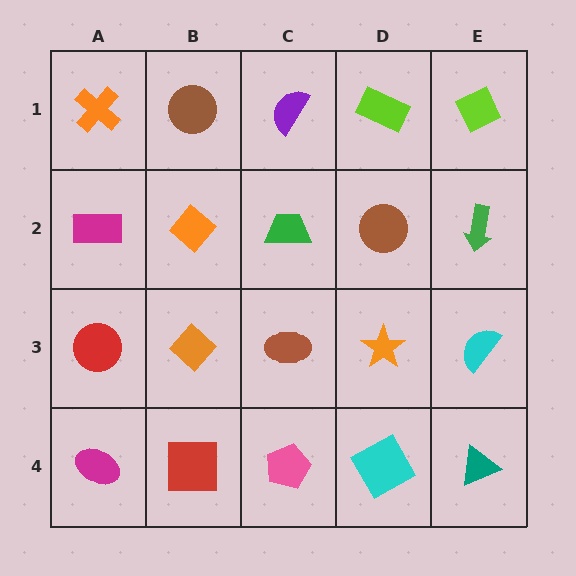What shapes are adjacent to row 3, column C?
A green trapezoid (row 2, column C), a pink pentagon (row 4, column C), an orange diamond (row 3, column B), an orange star (row 3, column D).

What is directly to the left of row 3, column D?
A brown ellipse.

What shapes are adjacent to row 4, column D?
An orange star (row 3, column D), a pink pentagon (row 4, column C), a teal triangle (row 4, column E).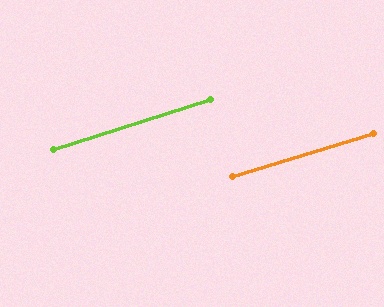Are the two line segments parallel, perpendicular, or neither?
Parallel — their directions differ by only 0.5°.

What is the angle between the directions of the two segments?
Approximately 1 degree.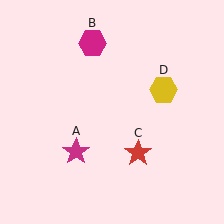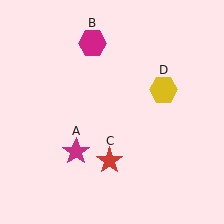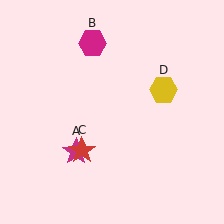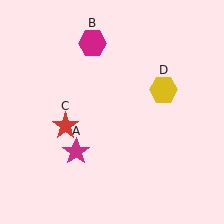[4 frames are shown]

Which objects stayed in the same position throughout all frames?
Magenta star (object A) and magenta hexagon (object B) and yellow hexagon (object D) remained stationary.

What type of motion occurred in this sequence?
The red star (object C) rotated clockwise around the center of the scene.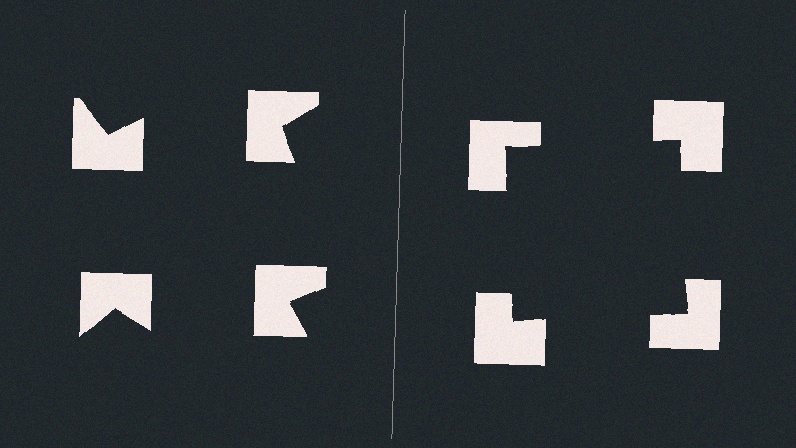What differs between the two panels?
The notched squares are positioned identically on both sides; only the wedge orientations differ. On the right they align to a square; on the left they are misaligned.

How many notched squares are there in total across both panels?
8 — 4 on each side.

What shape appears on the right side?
An illusory square.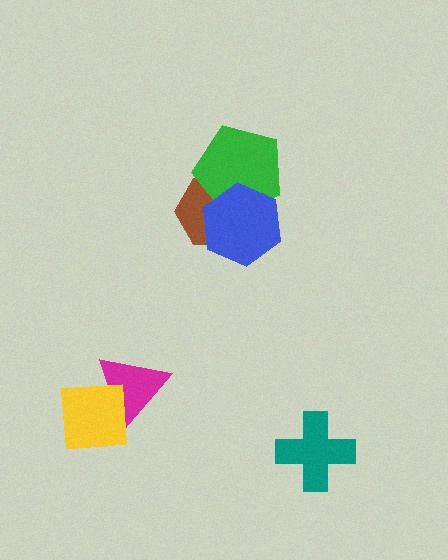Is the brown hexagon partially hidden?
Yes, it is partially covered by another shape.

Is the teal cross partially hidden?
No, no other shape covers it.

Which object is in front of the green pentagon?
The blue hexagon is in front of the green pentagon.